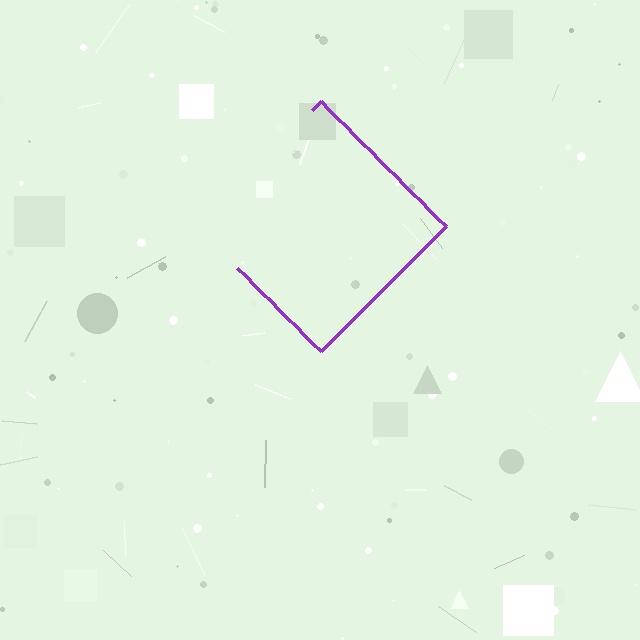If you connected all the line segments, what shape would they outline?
They would outline a diamond.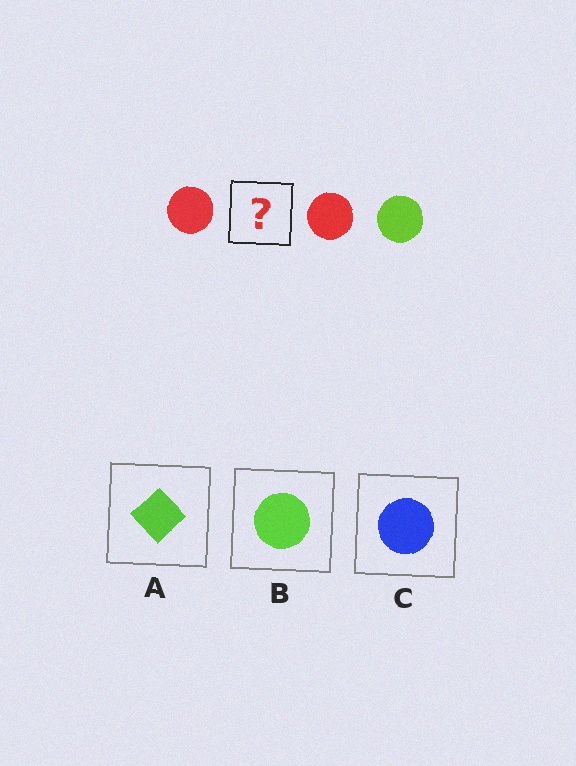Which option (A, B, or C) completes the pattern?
B.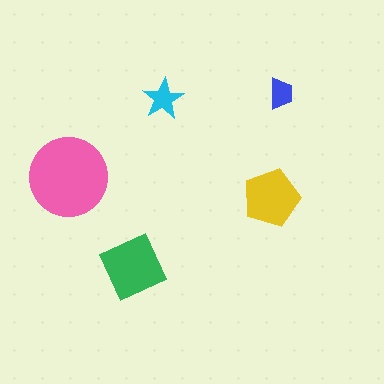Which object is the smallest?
The blue trapezoid.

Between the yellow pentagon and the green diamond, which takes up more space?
The green diamond.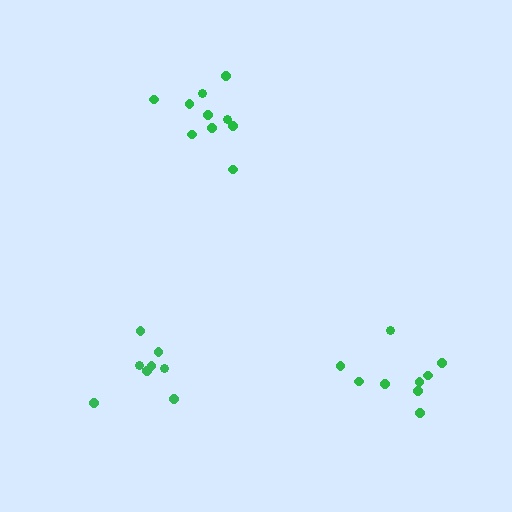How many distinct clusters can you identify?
There are 3 distinct clusters.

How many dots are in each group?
Group 1: 9 dots, Group 2: 10 dots, Group 3: 8 dots (27 total).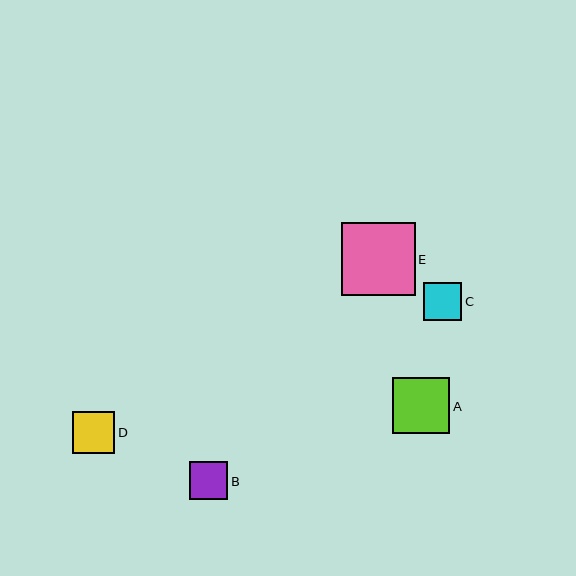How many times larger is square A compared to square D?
Square A is approximately 1.3 times the size of square D.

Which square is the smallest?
Square B is the smallest with a size of approximately 38 pixels.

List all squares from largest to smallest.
From largest to smallest: E, A, D, C, B.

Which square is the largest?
Square E is the largest with a size of approximately 73 pixels.